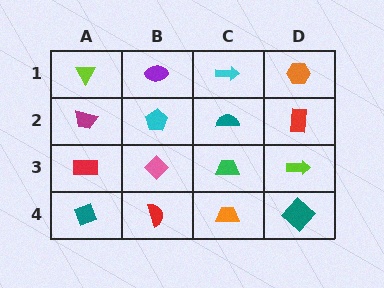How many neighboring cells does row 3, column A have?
3.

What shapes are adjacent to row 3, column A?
A magenta trapezoid (row 2, column A), a teal diamond (row 4, column A), a pink diamond (row 3, column B).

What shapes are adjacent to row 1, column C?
A teal semicircle (row 2, column C), a purple ellipse (row 1, column B), an orange hexagon (row 1, column D).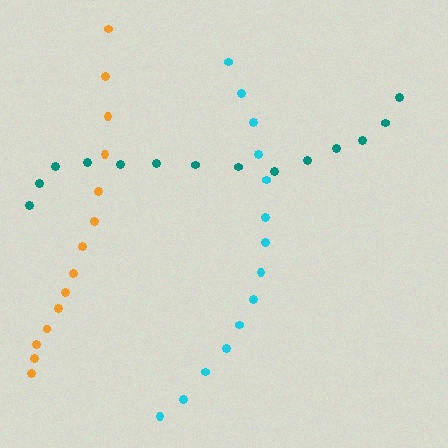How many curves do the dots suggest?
There are 3 distinct paths.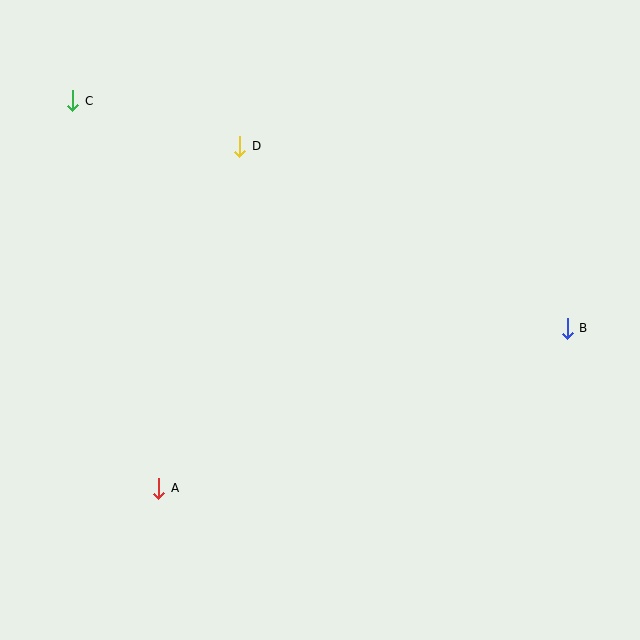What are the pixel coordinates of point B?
Point B is at (567, 328).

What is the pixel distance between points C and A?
The distance between C and A is 397 pixels.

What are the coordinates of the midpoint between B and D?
The midpoint between B and D is at (404, 237).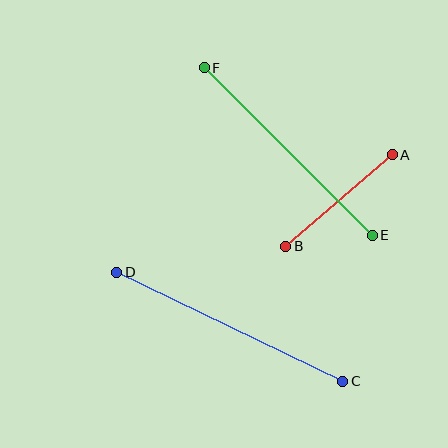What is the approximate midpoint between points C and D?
The midpoint is at approximately (230, 327) pixels.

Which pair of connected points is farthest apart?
Points C and D are farthest apart.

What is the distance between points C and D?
The distance is approximately 251 pixels.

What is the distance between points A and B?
The distance is approximately 141 pixels.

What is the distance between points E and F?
The distance is approximately 237 pixels.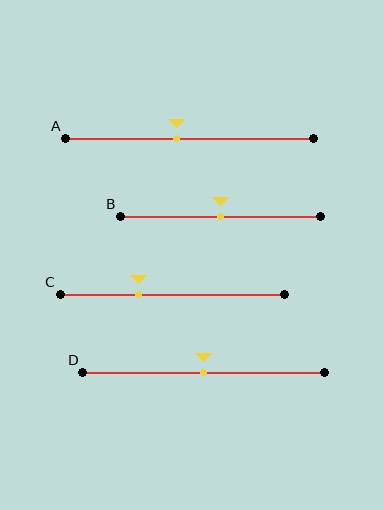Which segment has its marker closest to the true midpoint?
Segment B has its marker closest to the true midpoint.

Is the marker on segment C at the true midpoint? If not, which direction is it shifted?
No, the marker on segment C is shifted to the left by about 15% of the segment length.